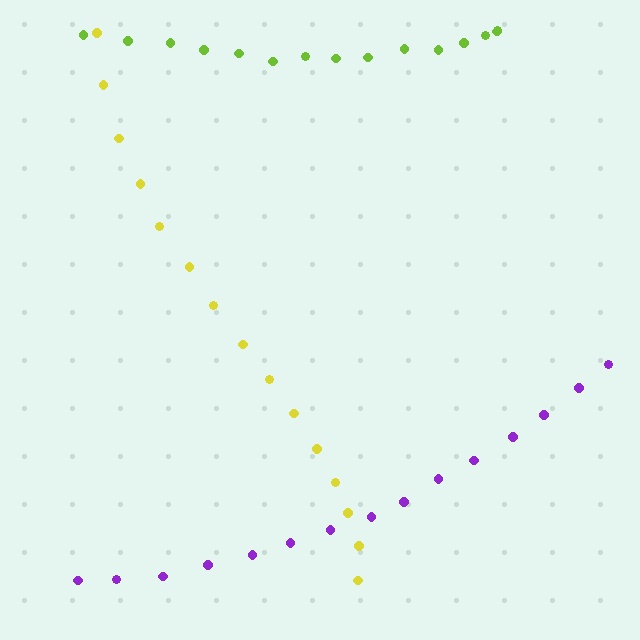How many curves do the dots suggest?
There are 3 distinct paths.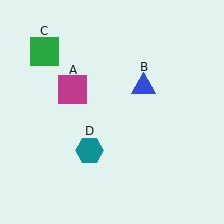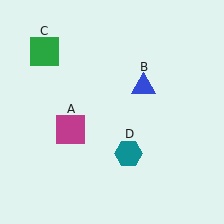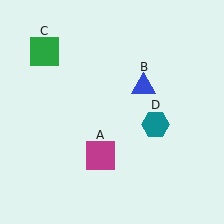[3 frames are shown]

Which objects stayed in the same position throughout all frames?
Blue triangle (object B) and green square (object C) remained stationary.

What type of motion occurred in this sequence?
The magenta square (object A), teal hexagon (object D) rotated counterclockwise around the center of the scene.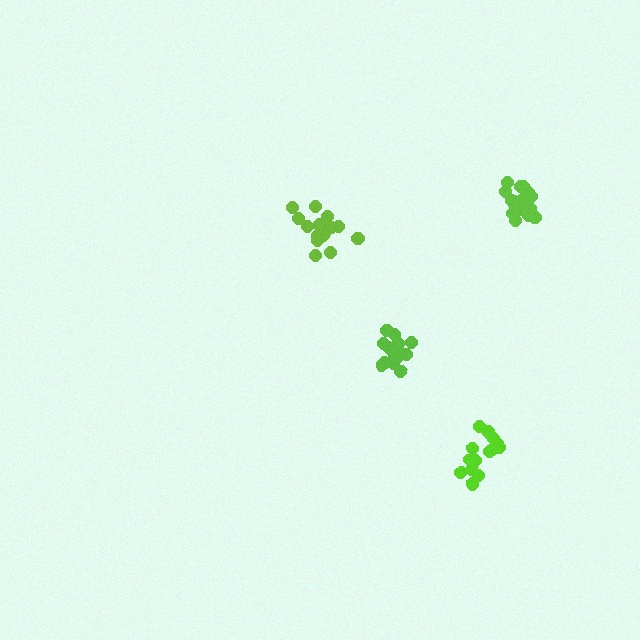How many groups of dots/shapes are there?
There are 4 groups.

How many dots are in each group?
Group 1: 17 dots, Group 2: 14 dots, Group 3: 18 dots, Group 4: 19 dots (68 total).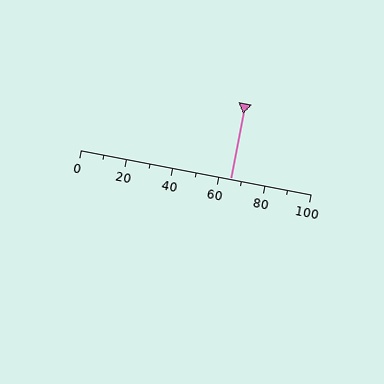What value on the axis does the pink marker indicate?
The marker indicates approximately 65.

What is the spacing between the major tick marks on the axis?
The major ticks are spaced 20 apart.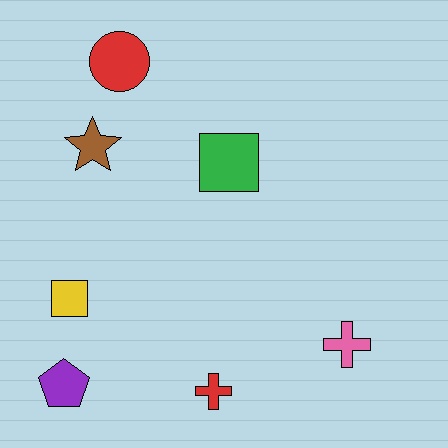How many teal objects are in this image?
There are no teal objects.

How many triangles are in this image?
There are no triangles.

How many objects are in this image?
There are 7 objects.